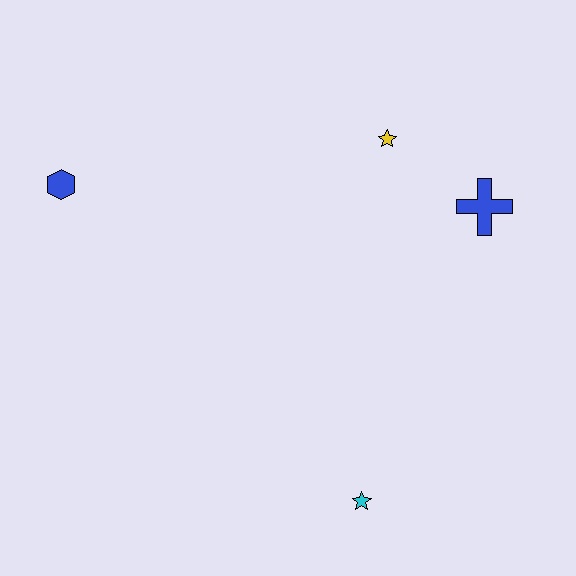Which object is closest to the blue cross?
The yellow star is closest to the blue cross.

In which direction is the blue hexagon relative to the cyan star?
The blue hexagon is above the cyan star.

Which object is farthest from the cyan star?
The blue hexagon is farthest from the cyan star.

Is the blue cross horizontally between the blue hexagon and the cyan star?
No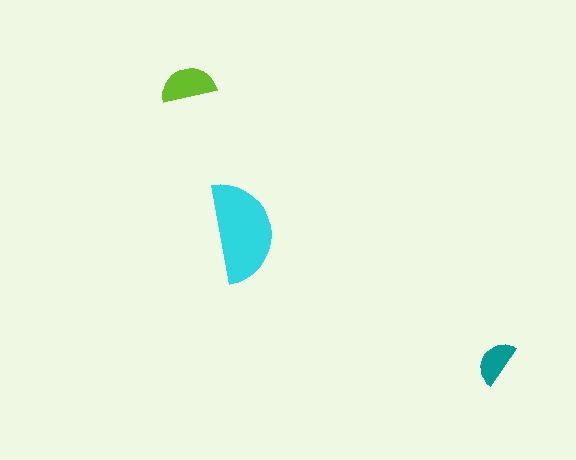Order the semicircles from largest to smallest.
the cyan one, the lime one, the teal one.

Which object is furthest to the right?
The teal semicircle is rightmost.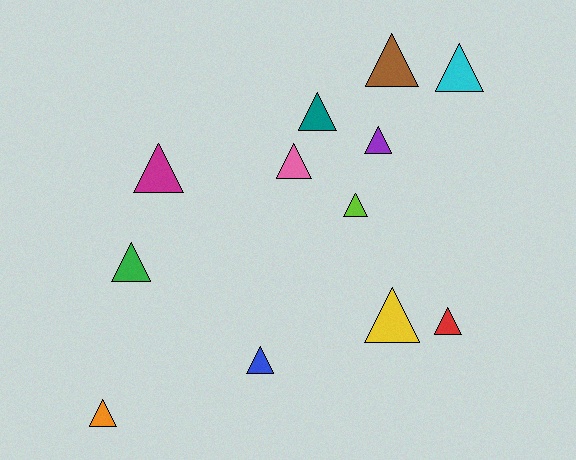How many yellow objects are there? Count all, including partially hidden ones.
There is 1 yellow object.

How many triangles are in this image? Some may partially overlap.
There are 12 triangles.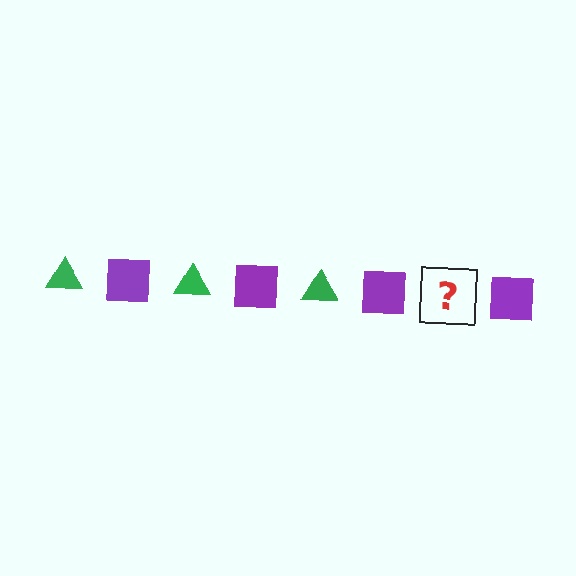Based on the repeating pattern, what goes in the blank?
The blank should be a green triangle.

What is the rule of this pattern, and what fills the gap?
The rule is that the pattern alternates between green triangle and purple square. The gap should be filled with a green triangle.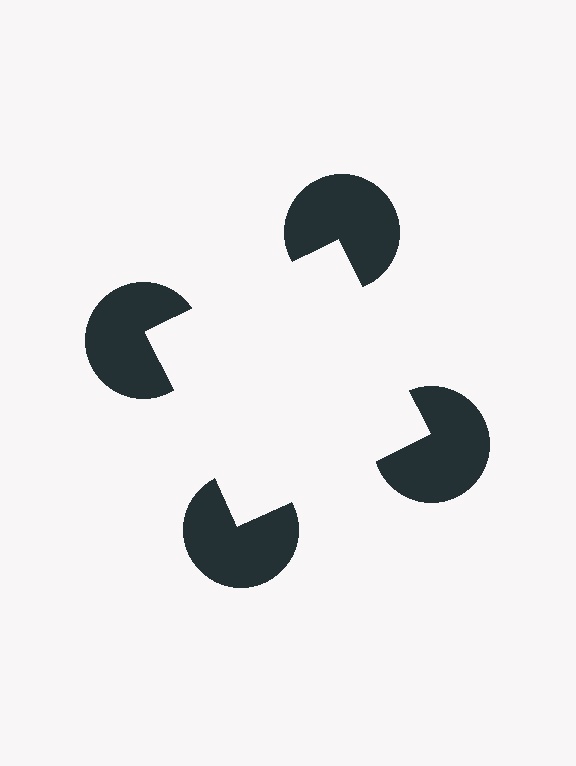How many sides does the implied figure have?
4 sides.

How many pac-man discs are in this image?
There are 4 — one at each vertex of the illusory square.